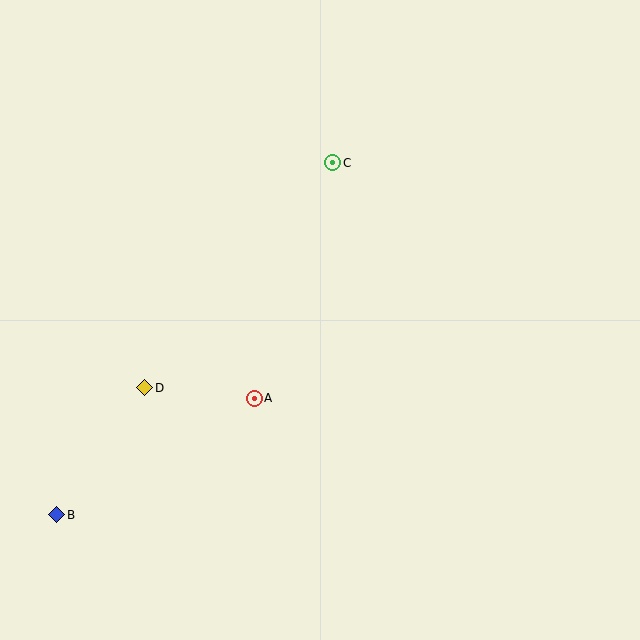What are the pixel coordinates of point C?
Point C is at (333, 163).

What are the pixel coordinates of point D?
Point D is at (145, 388).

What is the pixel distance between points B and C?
The distance between B and C is 447 pixels.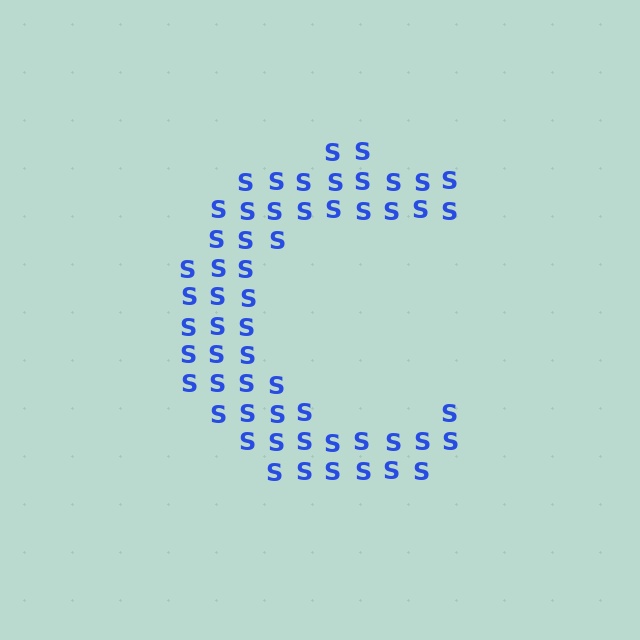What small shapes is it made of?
It is made of small letter S's.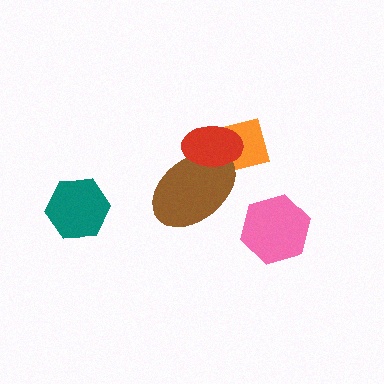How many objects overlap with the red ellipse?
2 objects overlap with the red ellipse.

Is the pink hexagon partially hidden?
No, no other shape covers it.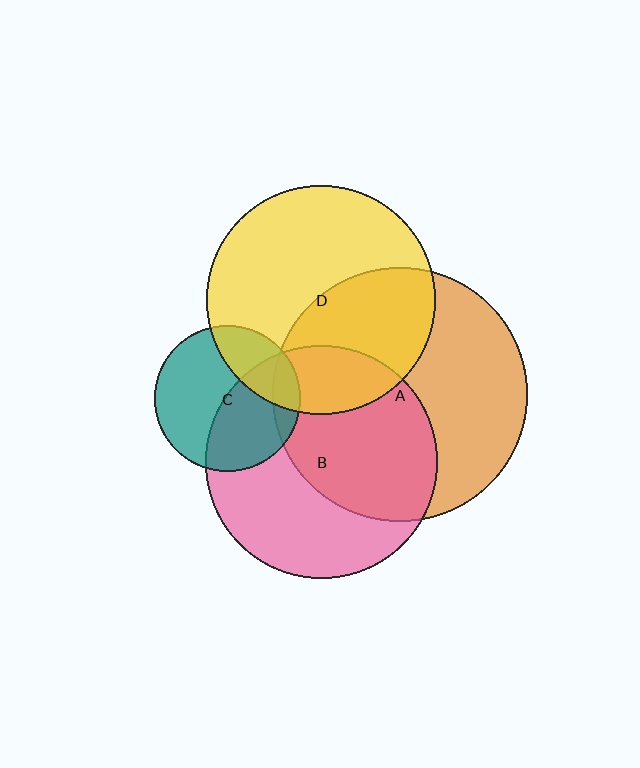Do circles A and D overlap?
Yes.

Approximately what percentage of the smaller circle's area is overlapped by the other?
Approximately 40%.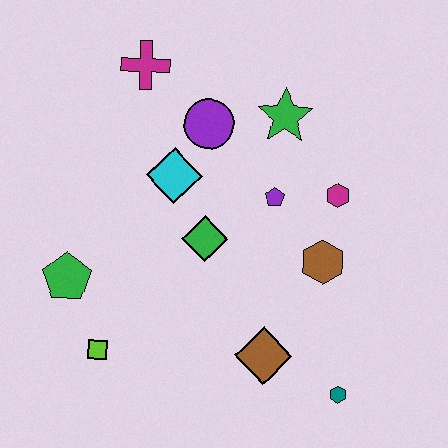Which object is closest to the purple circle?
The cyan diamond is closest to the purple circle.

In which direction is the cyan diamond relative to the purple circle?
The cyan diamond is below the purple circle.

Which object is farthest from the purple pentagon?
The lime square is farthest from the purple pentagon.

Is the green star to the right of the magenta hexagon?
No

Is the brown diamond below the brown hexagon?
Yes